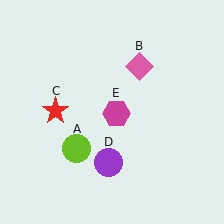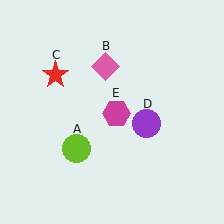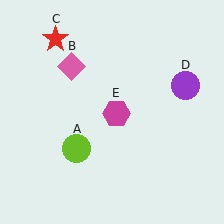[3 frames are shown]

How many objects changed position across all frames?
3 objects changed position: pink diamond (object B), red star (object C), purple circle (object D).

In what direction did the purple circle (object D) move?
The purple circle (object D) moved up and to the right.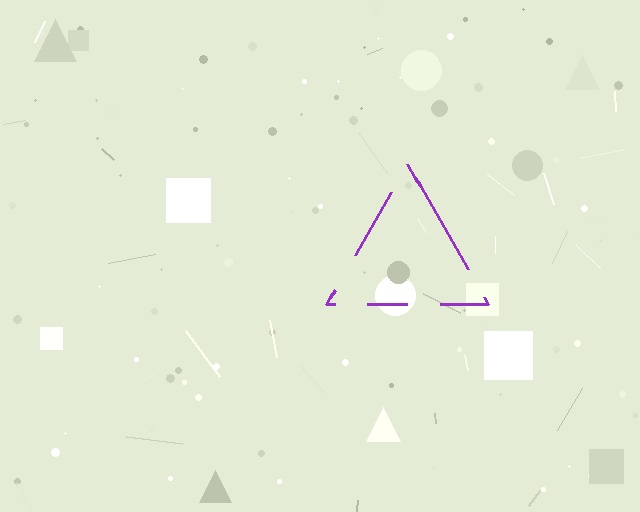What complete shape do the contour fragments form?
The contour fragments form a triangle.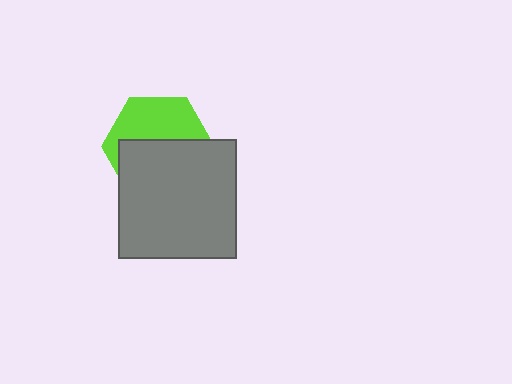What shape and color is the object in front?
The object in front is a gray square.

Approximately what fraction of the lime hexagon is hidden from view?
Roughly 55% of the lime hexagon is hidden behind the gray square.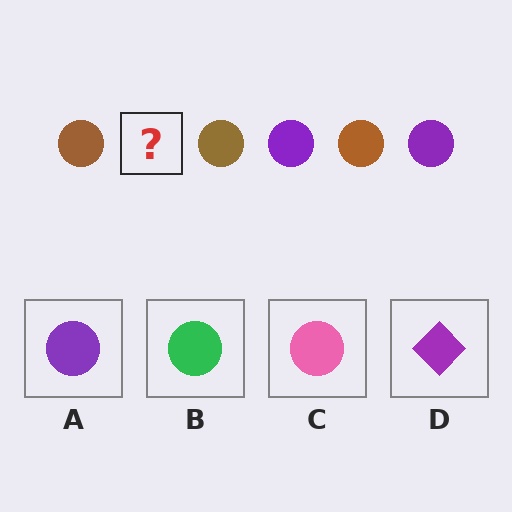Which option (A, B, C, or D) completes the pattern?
A.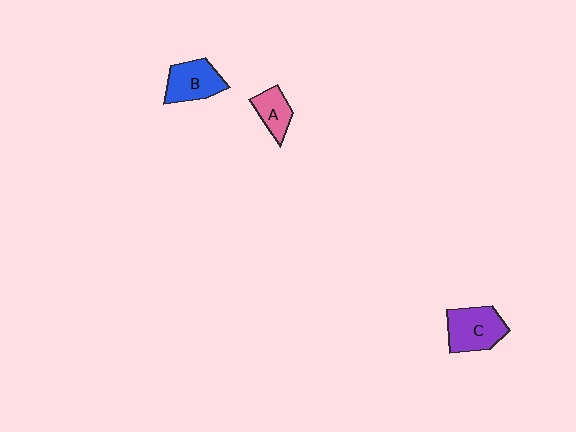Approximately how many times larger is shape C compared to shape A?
Approximately 1.7 times.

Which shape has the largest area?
Shape C (purple).